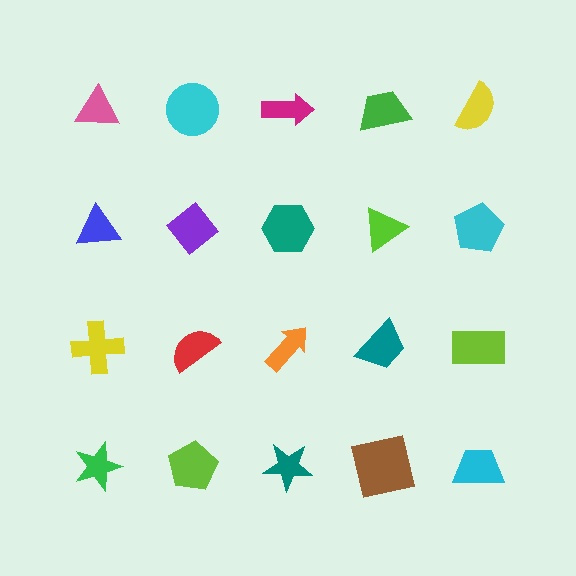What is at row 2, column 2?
A purple diamond.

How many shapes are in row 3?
5 shapes.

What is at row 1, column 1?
A pink triangle.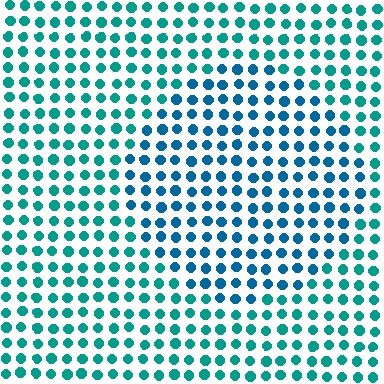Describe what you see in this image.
The image is filled with small teal elements in a uniform arrangement. A circle-shaped region is visible where the elements are tinted to a slightly different hue, forming a subtle color boundary.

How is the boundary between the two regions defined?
The boundary is defined purely by a slight shift in hue (about 27 degrees). Spacing, size, and orientation are identical on both sides.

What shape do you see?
I see a circle.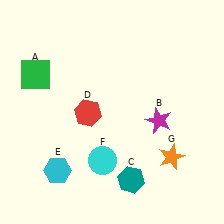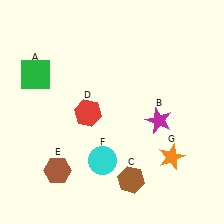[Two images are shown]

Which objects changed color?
C changed from teal to brown. E changed from cyan to brown.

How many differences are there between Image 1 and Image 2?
There are 2 differences between the two images.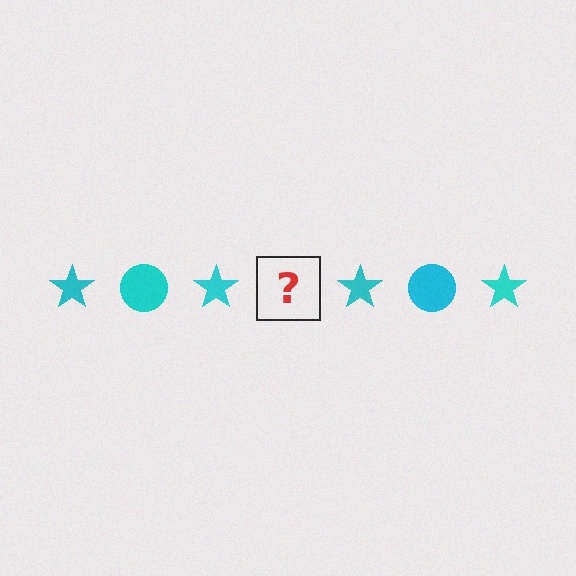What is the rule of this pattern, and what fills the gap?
The rule is that the pattern cycles through star, circle shapes in cyan. The gap should be filled with a cyan circle.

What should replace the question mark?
The question mark should be replaced with a cyan circle.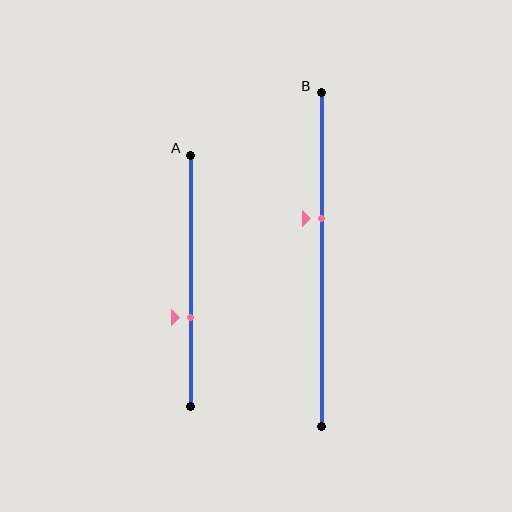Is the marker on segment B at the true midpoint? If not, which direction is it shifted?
No, the marker on segment B is shifted upward by about 12% of the segment length.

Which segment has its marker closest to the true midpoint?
Segment B has its marker closest to the true midpoint.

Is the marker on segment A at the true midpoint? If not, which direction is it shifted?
No, the marker on segment A is shifted downward by about 15% of the segment length.